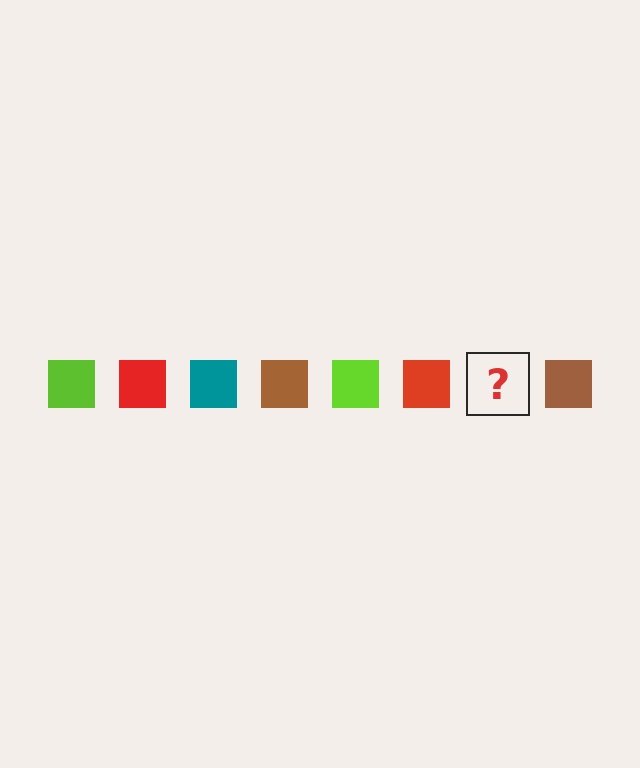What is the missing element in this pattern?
The missing element is a teal square.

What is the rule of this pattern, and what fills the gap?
The rule is that the pattern cycles through lime, red, teal, brown squares. The gap should be filled with a teal square.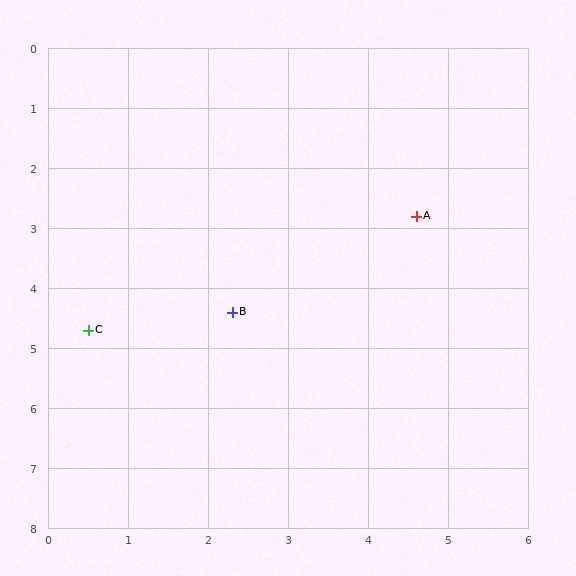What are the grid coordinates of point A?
Point A is at approximately (4.6, 2.8).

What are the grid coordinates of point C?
Point C is at approximately (0.5, 4.7).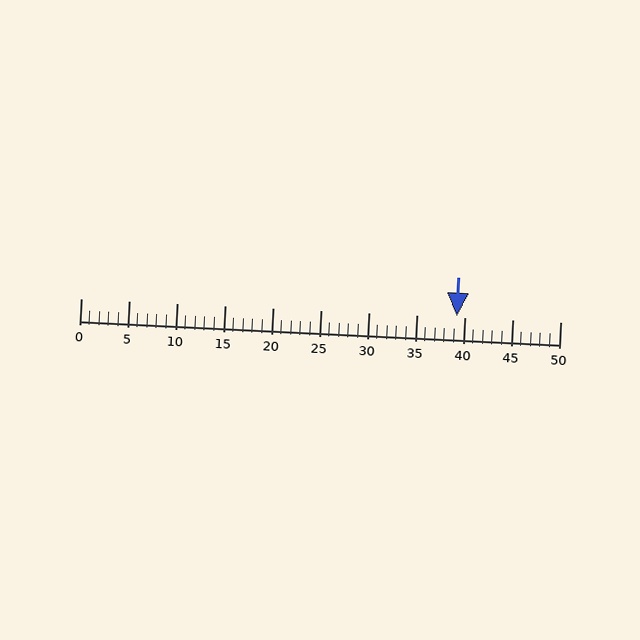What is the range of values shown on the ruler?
The ruler shows values from 0 to 50.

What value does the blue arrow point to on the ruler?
The blue arrow points to approximately 39.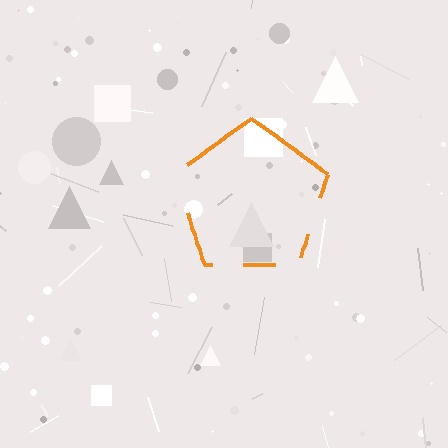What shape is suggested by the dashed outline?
The dashed outline suggests a pentagon.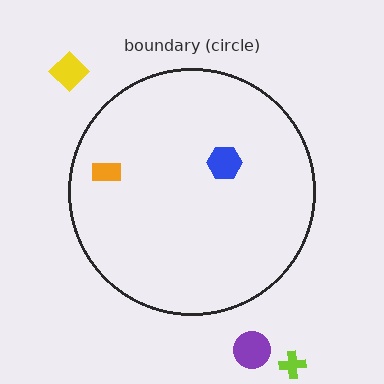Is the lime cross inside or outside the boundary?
Outside.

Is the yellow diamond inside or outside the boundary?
Outside.